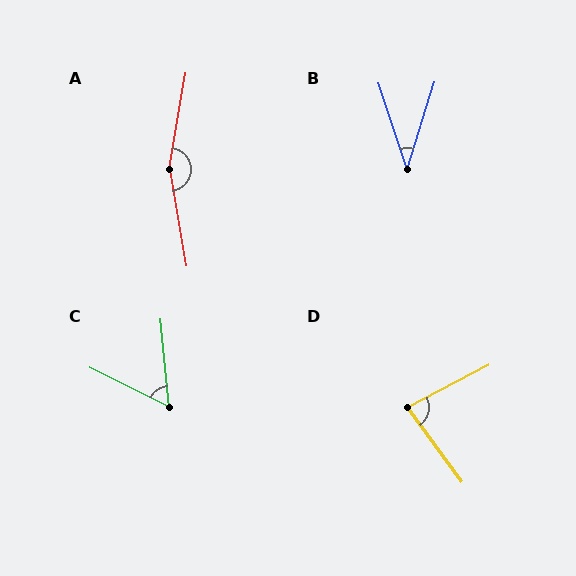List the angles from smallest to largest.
B (36°), C (58°), D (81°), A (161°).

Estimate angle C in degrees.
Approximately 58 degrees.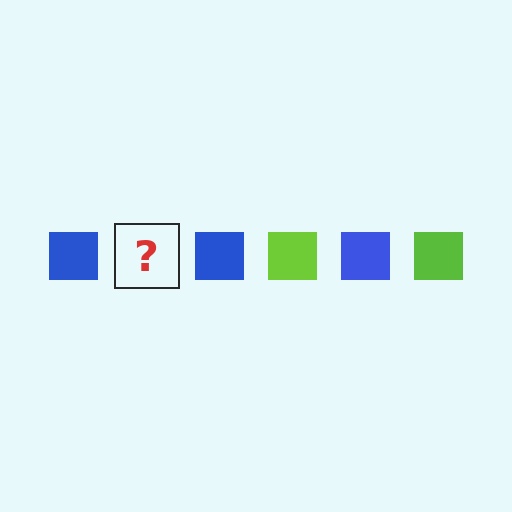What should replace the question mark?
The question mark should be replaced with a lime square.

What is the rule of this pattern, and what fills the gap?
The rule is that the pattern cycles through blue, lime squares. The gap should be filled with a lime square.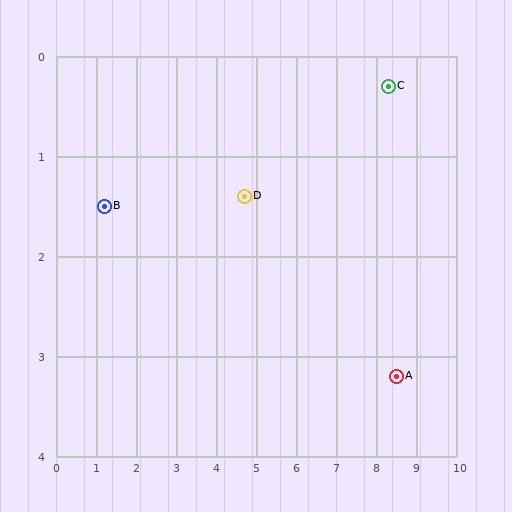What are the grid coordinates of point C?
Point C is at approximately (8.3, 0.3).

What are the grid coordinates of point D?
Point D is at approximately (4.7, 1.4).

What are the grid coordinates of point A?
Point A is at approximately (8.5, 3.2).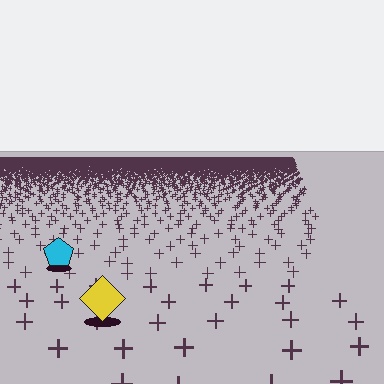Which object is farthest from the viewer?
The cyan pentagon is farthest from the viewer. It appears smaller and the ground texture around it is denser.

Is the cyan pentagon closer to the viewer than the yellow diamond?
No. The yellow diamond is closer — you can tell from the texture gradient: the ground texture is coarser near it.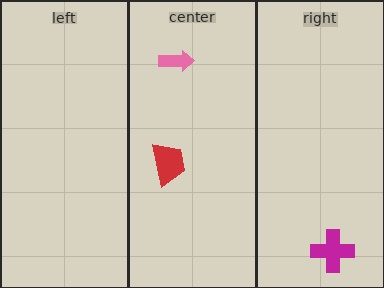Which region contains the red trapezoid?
The center region.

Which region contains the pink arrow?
The center region.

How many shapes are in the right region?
1.